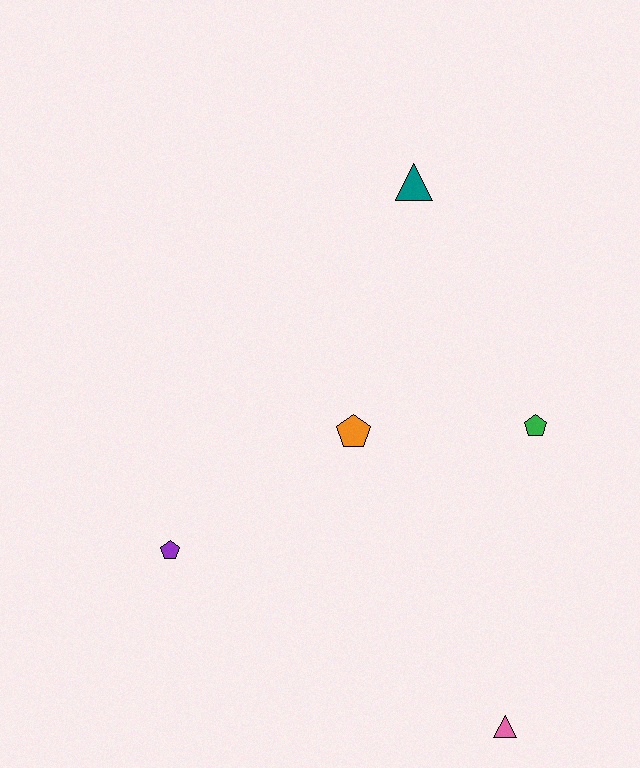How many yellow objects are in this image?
There are no yellow objects.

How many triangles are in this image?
There are 2 triangles.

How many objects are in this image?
There are 5 objects.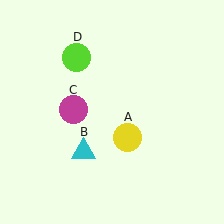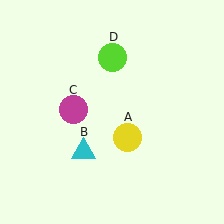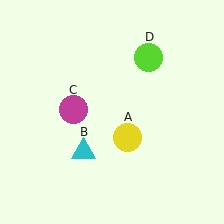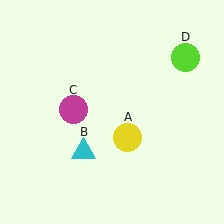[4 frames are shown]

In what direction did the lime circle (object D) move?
The lime circle (object D) moved right.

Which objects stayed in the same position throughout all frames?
Yellow circle (object A) and cyan triangle (object B) and magenta circle (object C) remained stationary.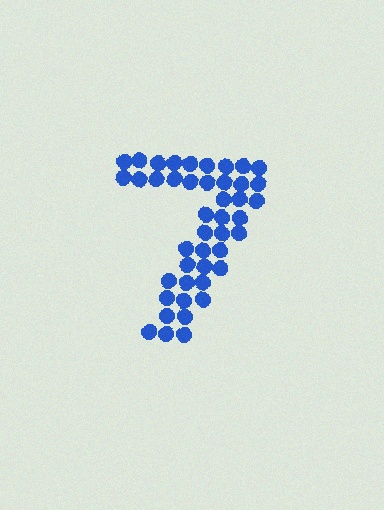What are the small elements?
The small elements are circles.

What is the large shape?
The large shape is the digit 7.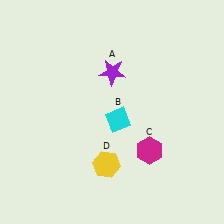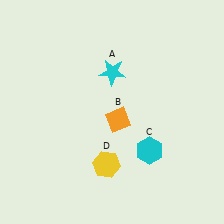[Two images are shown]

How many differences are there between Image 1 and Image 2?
There are 3 differences between the two images.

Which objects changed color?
A changed from purple to cyan. B changed from cyan to orange. C changed from magenta to cyan.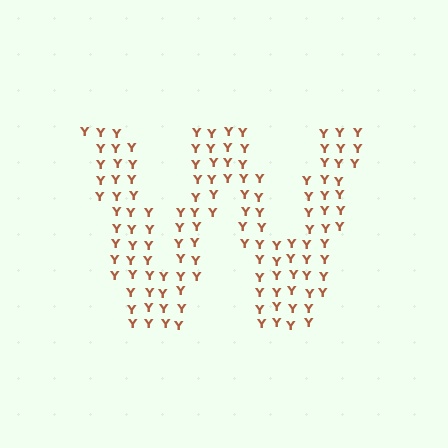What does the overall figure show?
The overall figure shows the letter W.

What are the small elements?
The small elements are letter Y's.